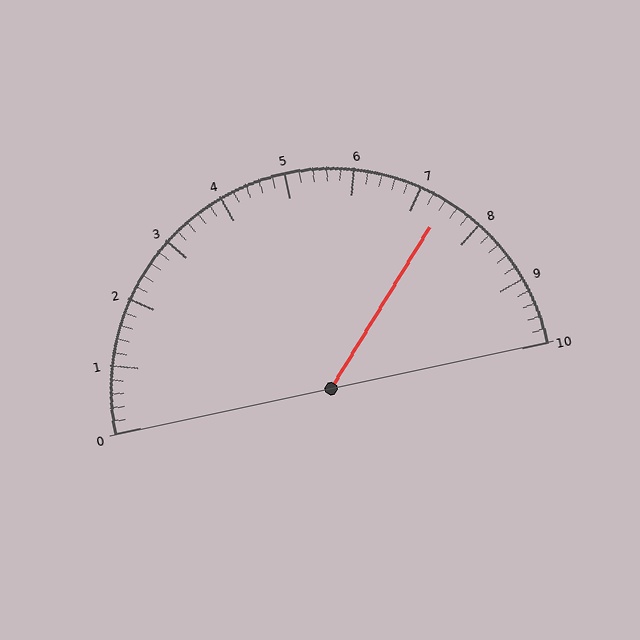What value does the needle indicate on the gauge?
The needle indicates approximately 7.4.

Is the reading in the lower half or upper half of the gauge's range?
The reading is in the upper half of the range (0 to 10).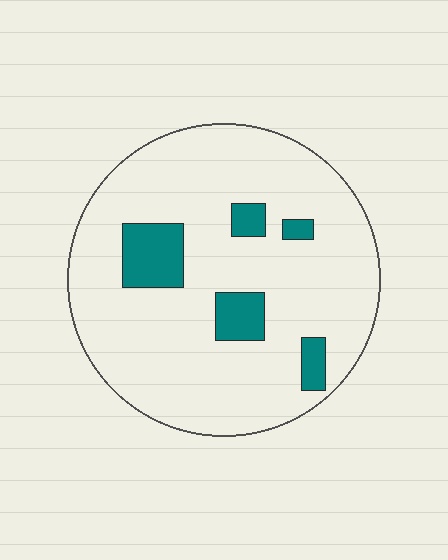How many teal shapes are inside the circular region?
5.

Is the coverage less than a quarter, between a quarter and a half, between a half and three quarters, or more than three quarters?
Less than a quarter.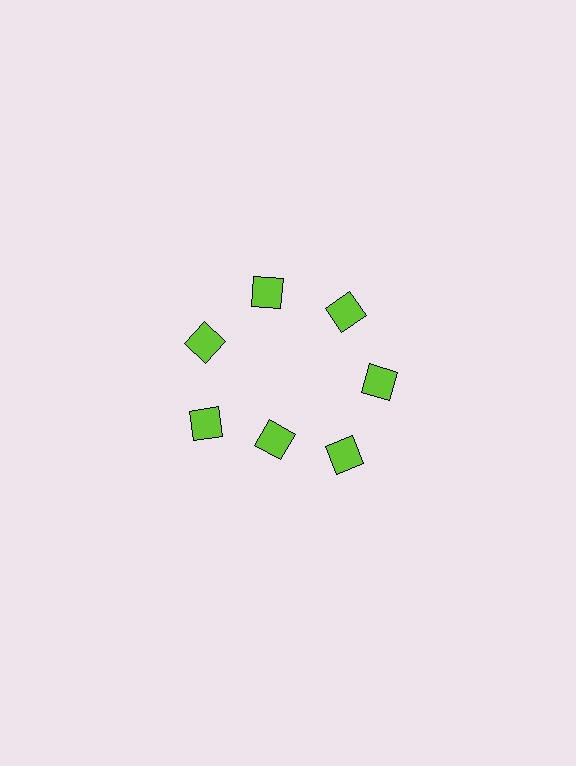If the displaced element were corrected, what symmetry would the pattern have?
It would have 7-fold rotational symmetry — the pattern would map onto itself every 51 degrees.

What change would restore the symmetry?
The symmetry would be restored by moving it outward, back onto the ring so that all 7 diamonds sit at equal angles and equal distance from the center.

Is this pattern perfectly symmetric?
No. The 7 lime diamonds are arranged in a ring, but one element near the 6 o'clock position is pulled inward toward the center, breaking the 7-fold rotational symmetry.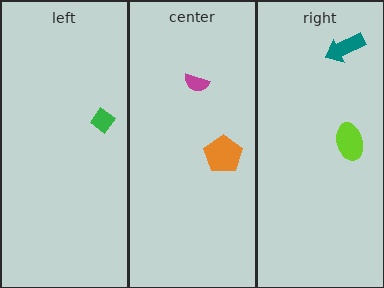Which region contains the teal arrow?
The right region.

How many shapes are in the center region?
2.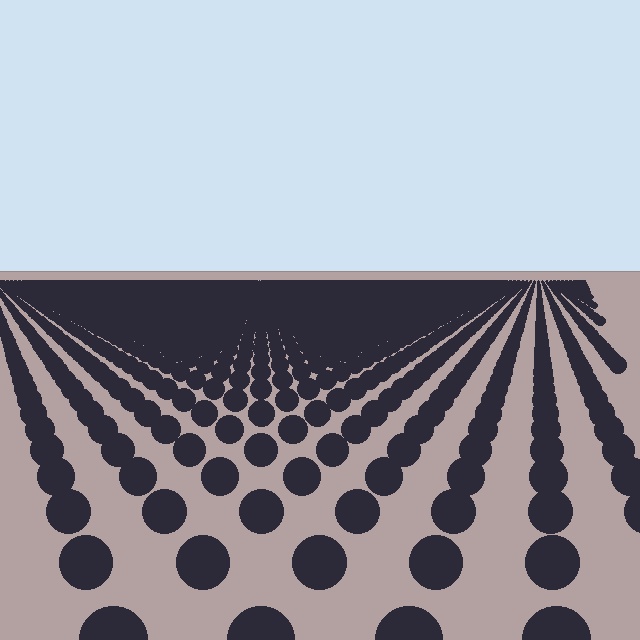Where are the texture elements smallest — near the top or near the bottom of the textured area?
Near the top.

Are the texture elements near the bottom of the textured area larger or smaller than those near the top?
Larger. Near the bottom, elements are closer to the viewer and appear at a bigger on-screen size.